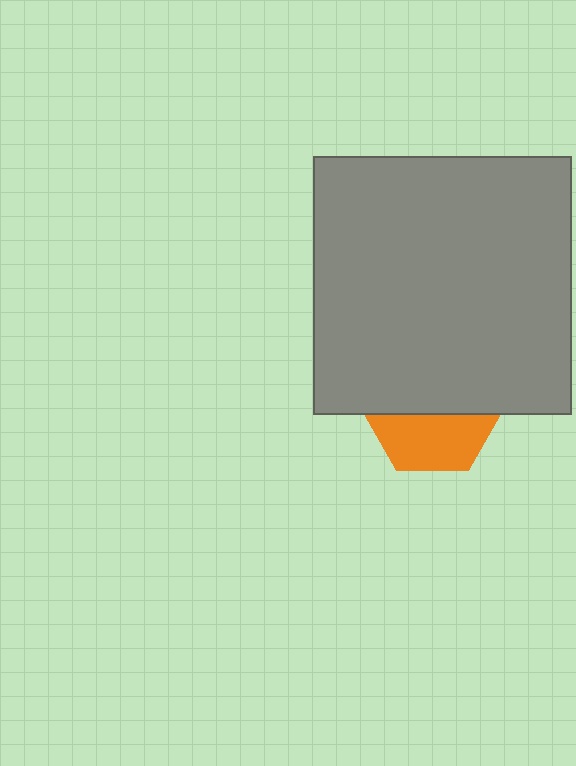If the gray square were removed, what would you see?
You would see the complete orange hexagon.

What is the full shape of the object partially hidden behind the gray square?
The partially hidden object is an orange hexagon.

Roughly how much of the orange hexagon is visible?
A small part of it is visible (roughly 42%).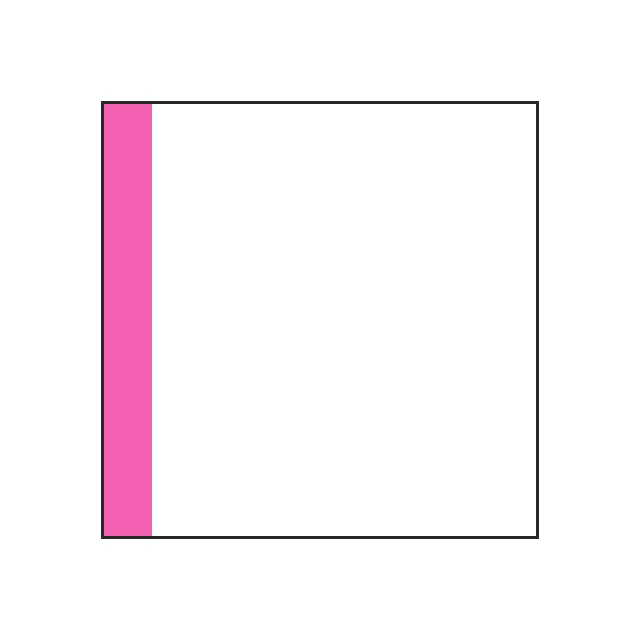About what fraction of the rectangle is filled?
About one eighth (1/8).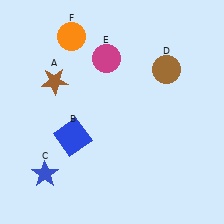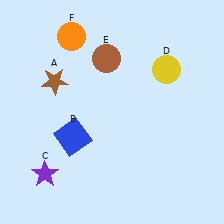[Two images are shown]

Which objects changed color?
C changed from blue to purple. D changed from brown to yellow. E changed from magenta to brown.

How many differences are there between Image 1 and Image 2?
There are 3 differences between the two images.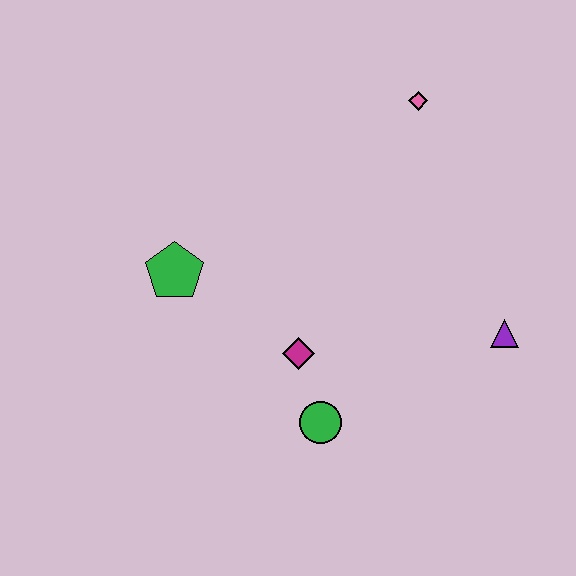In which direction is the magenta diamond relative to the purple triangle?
The magenta diamond is to the left of the purple triangle.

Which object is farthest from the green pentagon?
The purple triangle is farthest from the green pentagon.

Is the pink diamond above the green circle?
Yes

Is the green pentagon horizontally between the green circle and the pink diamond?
No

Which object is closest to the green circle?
The magenta diamond is closest to the green circle.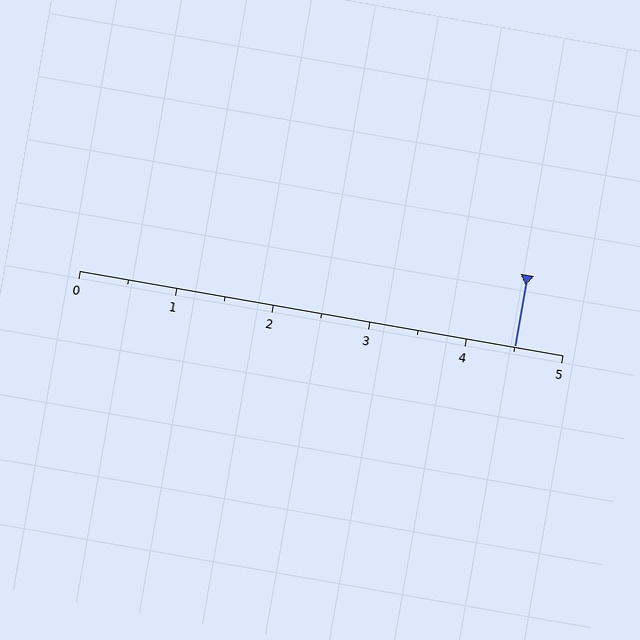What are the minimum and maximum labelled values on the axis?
The axis runs from 0 to 5.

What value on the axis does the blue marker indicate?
The marker indicates approximately 4.5.